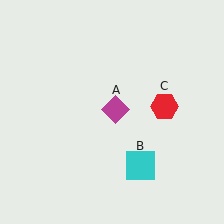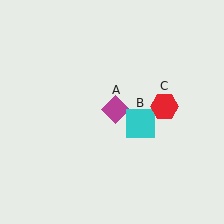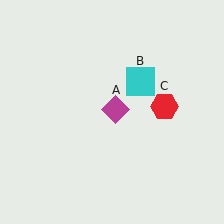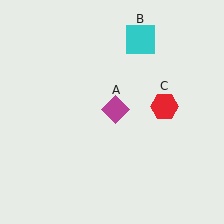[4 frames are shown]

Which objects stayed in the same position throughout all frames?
Magenta diamond (object A) and red hexagon (object C) remained stationary.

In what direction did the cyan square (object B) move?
The cyan square (object B) moved up.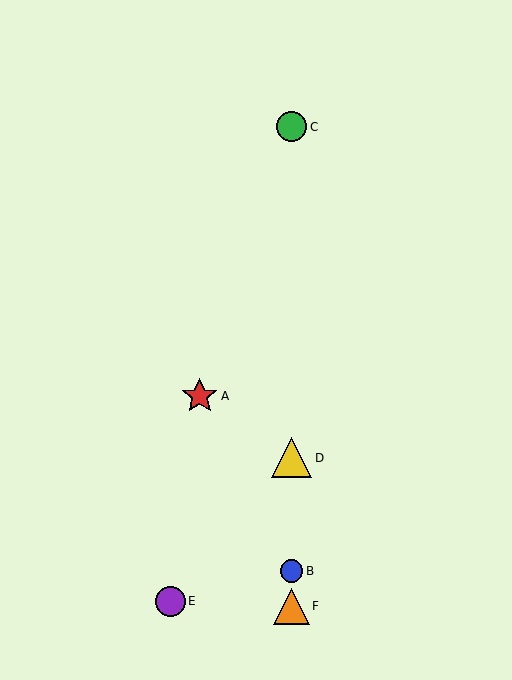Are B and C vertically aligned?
Yes, both are at x≈292.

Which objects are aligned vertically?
Objects B, C, D, F are aligned vertically.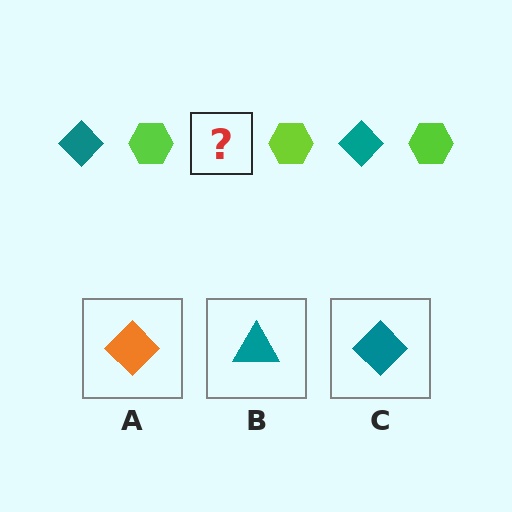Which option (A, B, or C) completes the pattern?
C.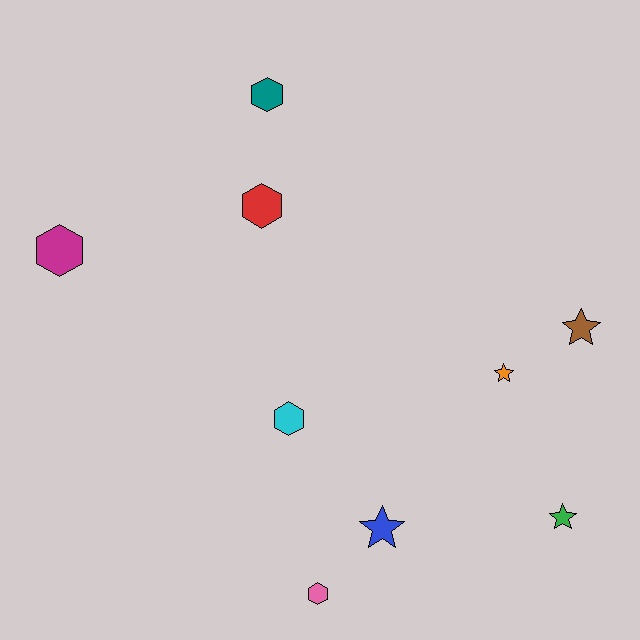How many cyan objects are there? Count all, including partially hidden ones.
There is 1 cyan object.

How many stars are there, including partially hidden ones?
There are 4 stars.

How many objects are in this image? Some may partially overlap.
There are 9 objects.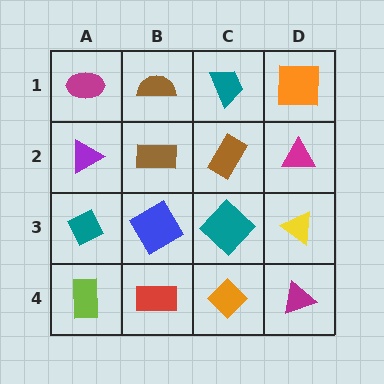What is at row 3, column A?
A teal diamond.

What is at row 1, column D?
An orange square.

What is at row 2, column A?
A purple triangle.